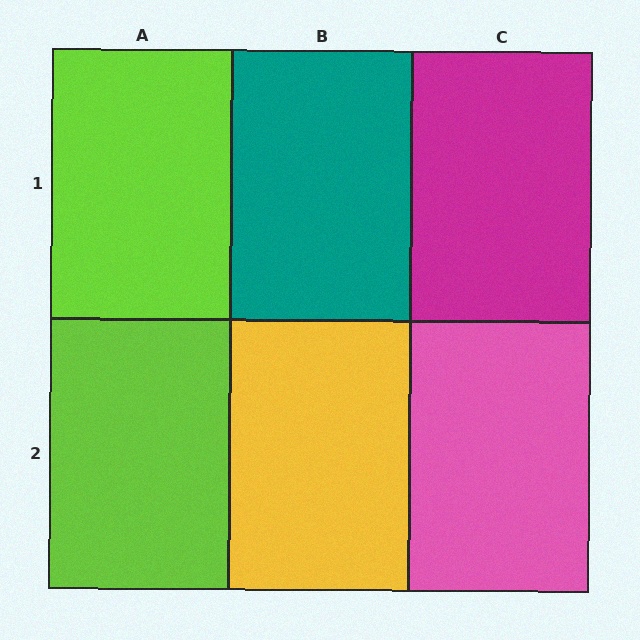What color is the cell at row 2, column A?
Lime.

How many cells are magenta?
1 cell is magenta.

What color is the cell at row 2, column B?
Yellow.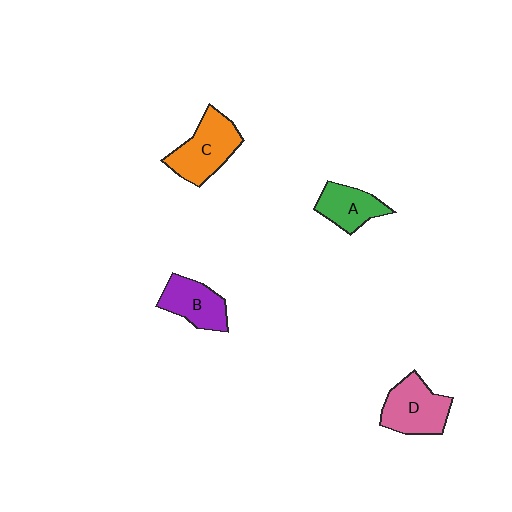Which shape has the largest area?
Shape C (orange).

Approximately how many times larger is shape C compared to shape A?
Approximately 1.4 times.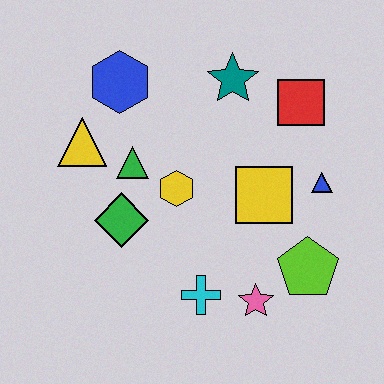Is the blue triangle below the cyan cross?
No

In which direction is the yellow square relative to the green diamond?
The yellow square is to the right of the green diamond.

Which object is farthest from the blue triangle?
The yellow triangle is farthest from the blue triangle.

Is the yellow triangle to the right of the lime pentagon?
No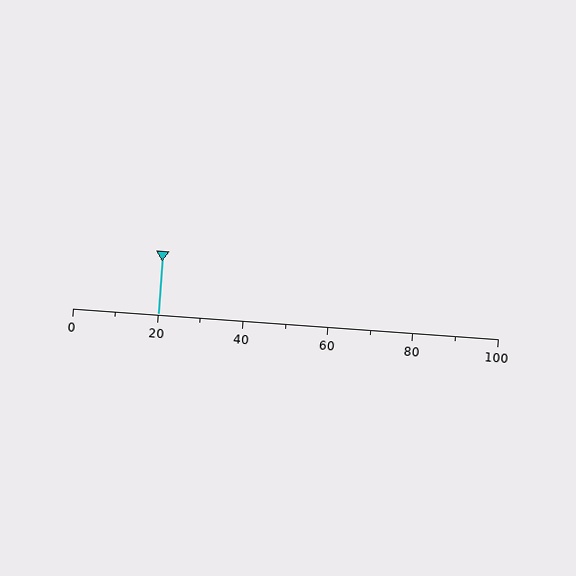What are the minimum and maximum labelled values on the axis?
The axis runs from 0 to 100.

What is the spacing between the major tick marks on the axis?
The major ticks are spaced 20 apart.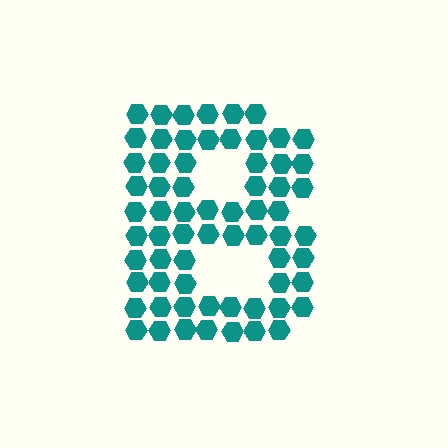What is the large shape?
The large shape is the letter B.